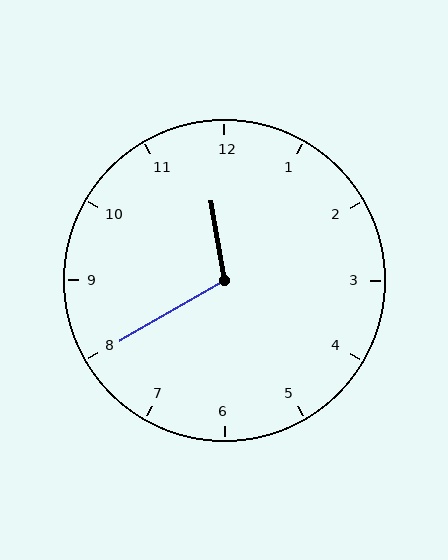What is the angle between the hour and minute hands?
Approximately 110 degrees.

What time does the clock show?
11:40.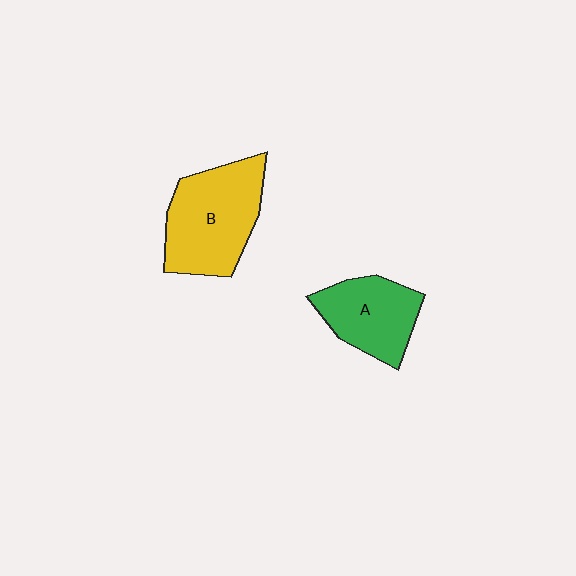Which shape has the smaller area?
Shape A (green).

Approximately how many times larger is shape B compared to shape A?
Approximately 1.4 times.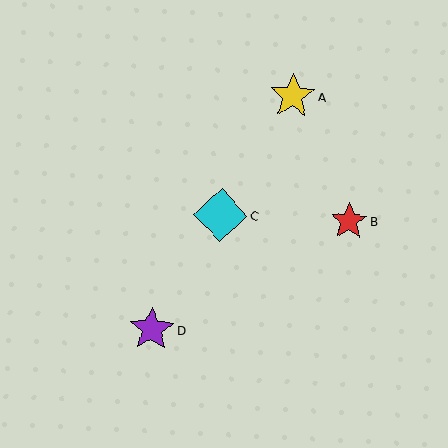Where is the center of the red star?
The center of the red star is at (349, 221).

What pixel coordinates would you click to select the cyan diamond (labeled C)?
Click at (221, 215) to select the cyan diamond C.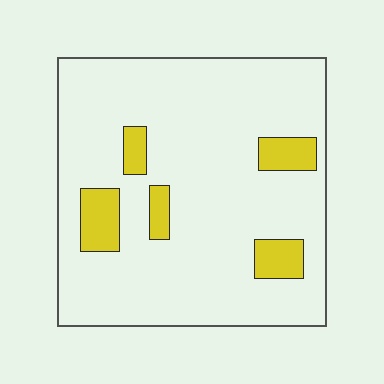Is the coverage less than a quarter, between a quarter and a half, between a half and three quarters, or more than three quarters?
Less than a quarter.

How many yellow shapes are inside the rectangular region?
5.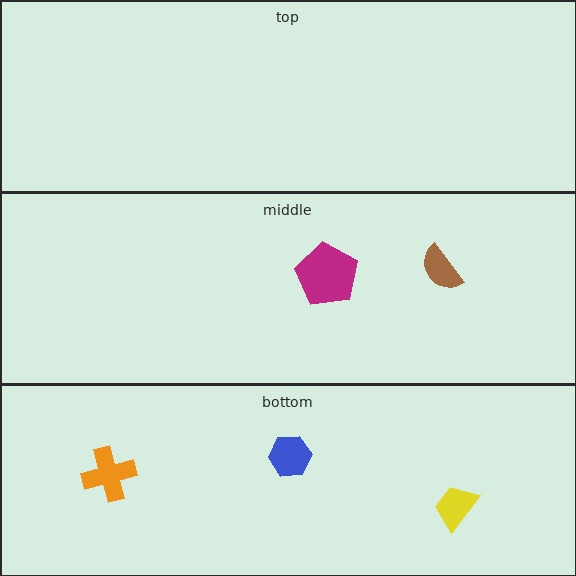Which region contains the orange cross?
The bottom region.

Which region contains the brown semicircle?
The middle region.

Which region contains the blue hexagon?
The bottom region.